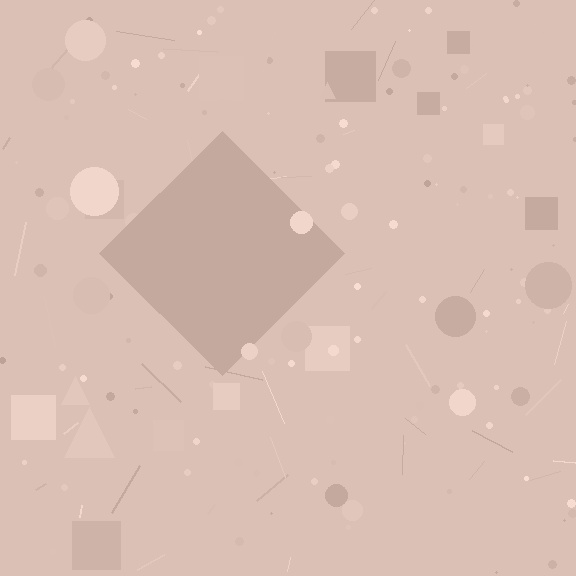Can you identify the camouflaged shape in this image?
The camouflaged shape is a diamond.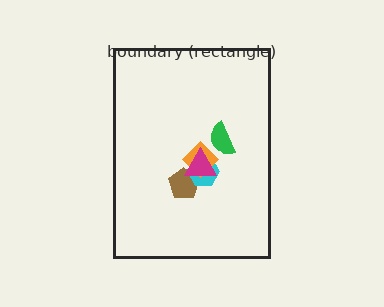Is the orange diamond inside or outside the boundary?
Inside.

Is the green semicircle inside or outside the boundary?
Inside.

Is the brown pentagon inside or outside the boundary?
Inside.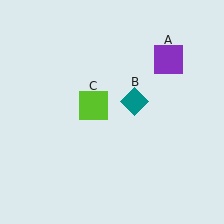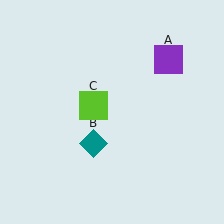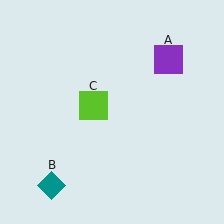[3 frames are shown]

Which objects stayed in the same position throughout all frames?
Purple square (object A) and lime square (object C) remained stationary.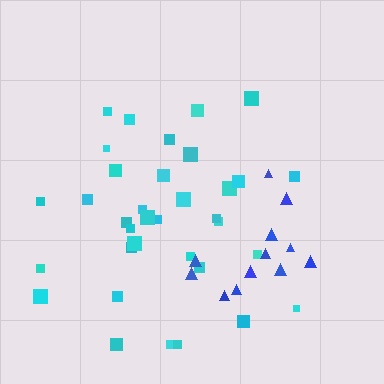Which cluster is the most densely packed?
Blue.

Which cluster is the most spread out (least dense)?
Cyan.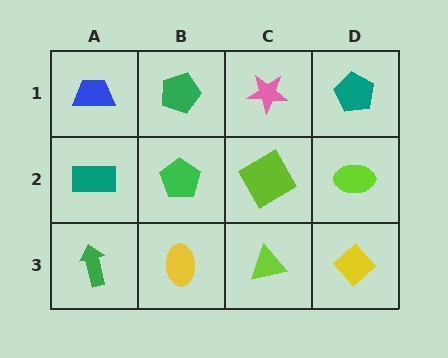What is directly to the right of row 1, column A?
A green pentagon.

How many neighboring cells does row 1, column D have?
2.